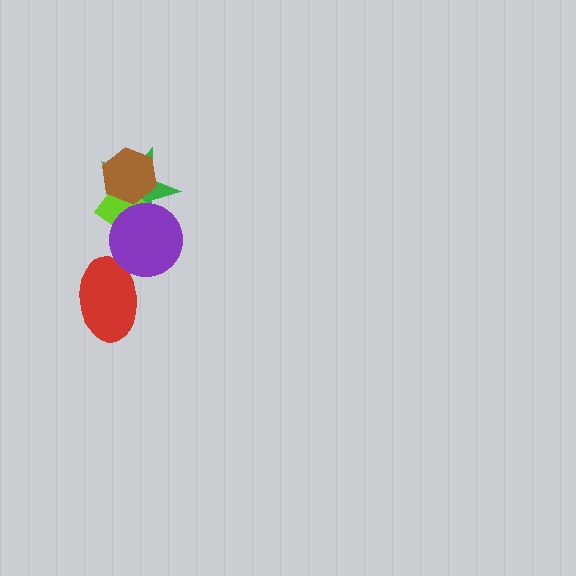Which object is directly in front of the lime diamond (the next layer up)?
The brown hexagon is directly in front of the lime diamond.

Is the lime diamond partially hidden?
Yes, it is partially covered by another shape.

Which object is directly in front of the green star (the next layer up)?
The lime diamond is directly in front of the green star.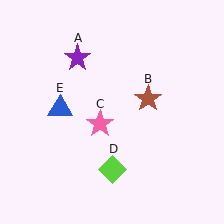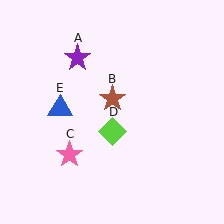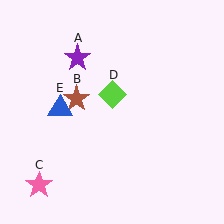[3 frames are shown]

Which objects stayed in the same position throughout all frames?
Purple star (object A) and blue triangle (object E) remained stationary.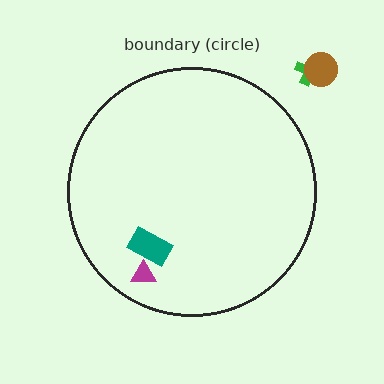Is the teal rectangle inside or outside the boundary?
Inside.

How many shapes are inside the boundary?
2 inside, 2 outside.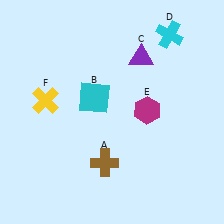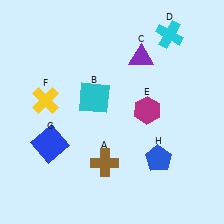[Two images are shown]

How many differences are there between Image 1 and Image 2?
There are 2 differences between the two images.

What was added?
A blue square (G), a blue pentagon (H) were added in Image 2.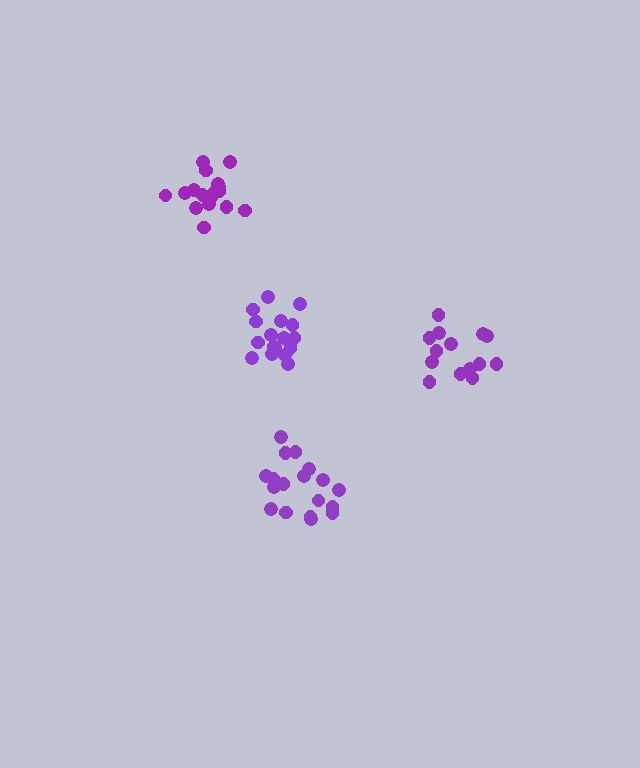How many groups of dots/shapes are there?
There are 4 groups.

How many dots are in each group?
Group 1: 17 dots, Group 2: 17 dots, Group 3: 14 dots, Group 4: 18 dots (66 total).